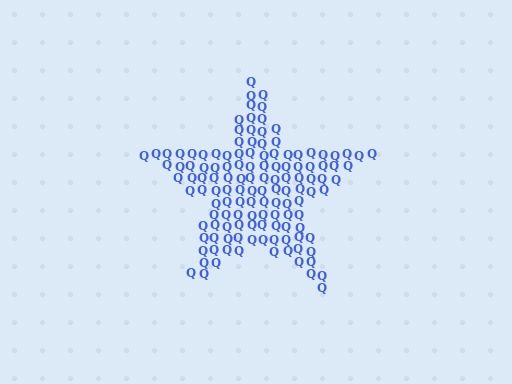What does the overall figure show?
The overall figure shows a star.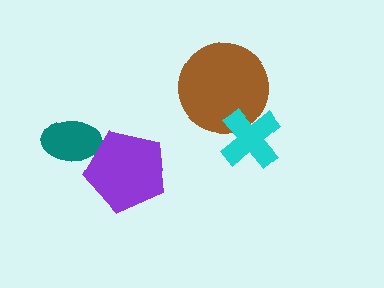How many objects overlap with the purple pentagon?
1 object overlaps with the purple pentagon.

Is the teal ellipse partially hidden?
Yes, it is partially covered by another shape.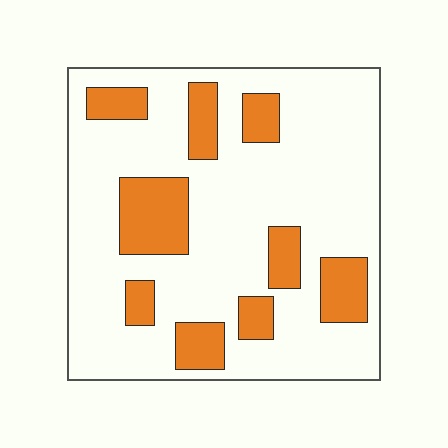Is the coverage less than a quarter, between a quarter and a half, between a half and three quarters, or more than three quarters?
Less than a quarter.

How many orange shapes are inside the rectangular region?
9.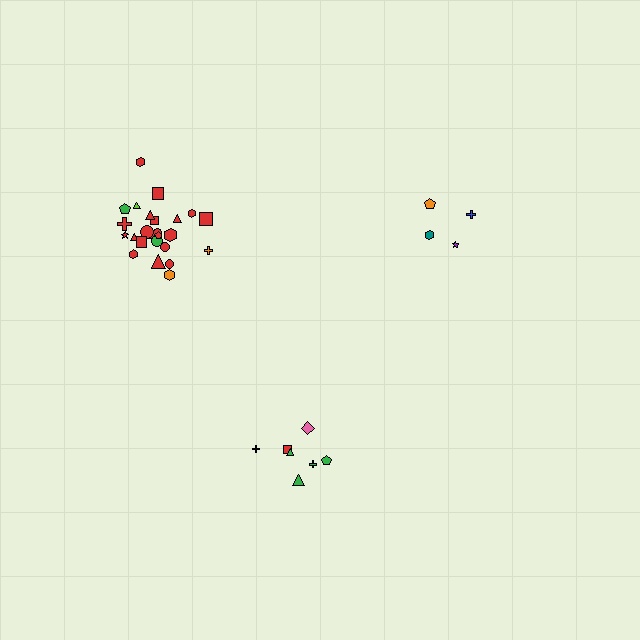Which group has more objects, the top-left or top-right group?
The top-left group.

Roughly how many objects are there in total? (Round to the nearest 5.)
Roughly 35 objects in total.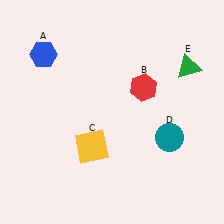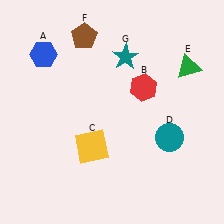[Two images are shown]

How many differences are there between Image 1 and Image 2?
There are 2 differences between the two images.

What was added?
A brown pentagon (F), a teal star (G) were added in Image 2.